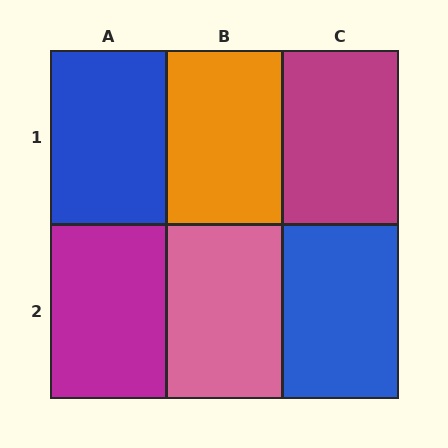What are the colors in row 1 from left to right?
Blue, orange, magenta.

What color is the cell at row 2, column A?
Magenta.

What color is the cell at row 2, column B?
Pink.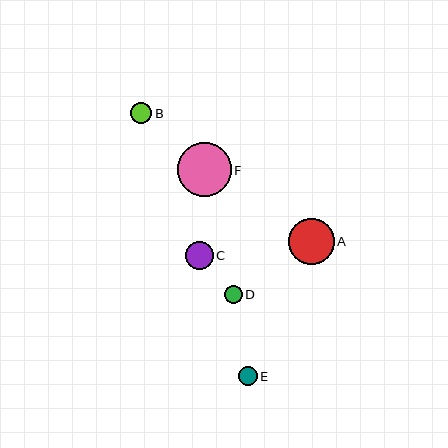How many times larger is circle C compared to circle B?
Circle C is approximately 1.3 times the size of circle B.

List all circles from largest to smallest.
From largest to smallest: F, A, C, B, E, D.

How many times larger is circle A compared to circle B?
Circle A is approximately 2.2 times the size of circle B.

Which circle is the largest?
Circle F is the largest with a size of approximately 54 pixels.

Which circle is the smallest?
Circle D is the smallest with a size of approximately 18 pixels.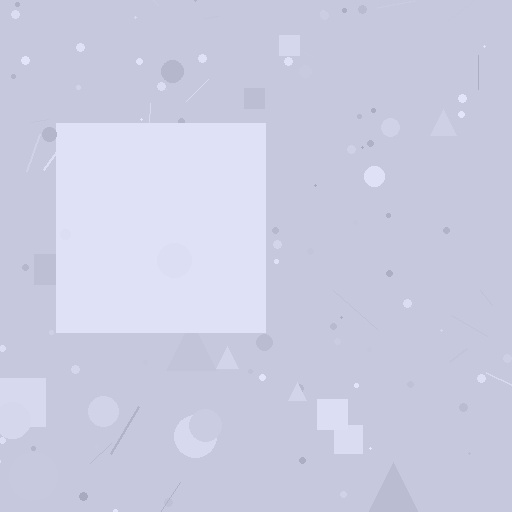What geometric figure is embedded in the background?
A square is embedded in the background.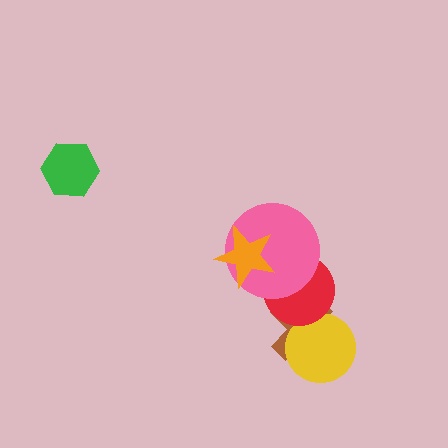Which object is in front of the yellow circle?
The red circle is in front of the yellow circle.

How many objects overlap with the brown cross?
2 objects overlap with the brown cross.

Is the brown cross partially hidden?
Yes, it is partially covered by another shape.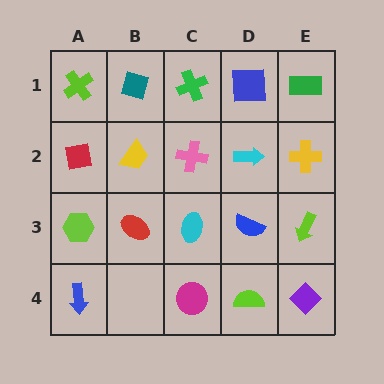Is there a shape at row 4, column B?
No, that cell is empty.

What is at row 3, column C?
A cyan ellipse.